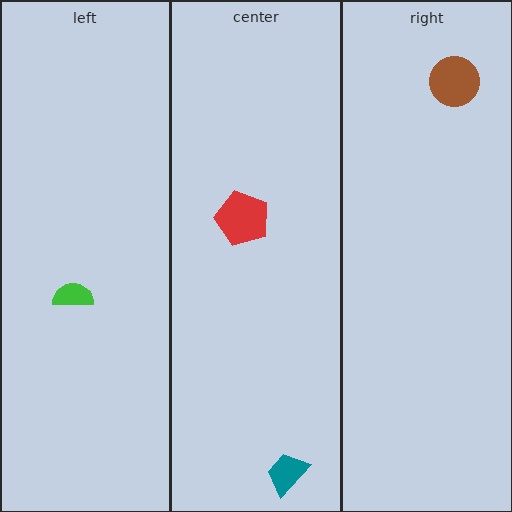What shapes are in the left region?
The green semicircle.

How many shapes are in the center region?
2.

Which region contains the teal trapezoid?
The center region.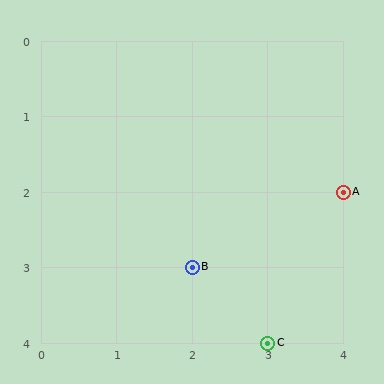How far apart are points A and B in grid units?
Points A and B are 2 columns and 1 row apart (about 2.2 grid units diagonally).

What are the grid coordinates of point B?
Point B is at grid coordinates (2, 3).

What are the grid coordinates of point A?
Point A is at grid coordinates (4, 2).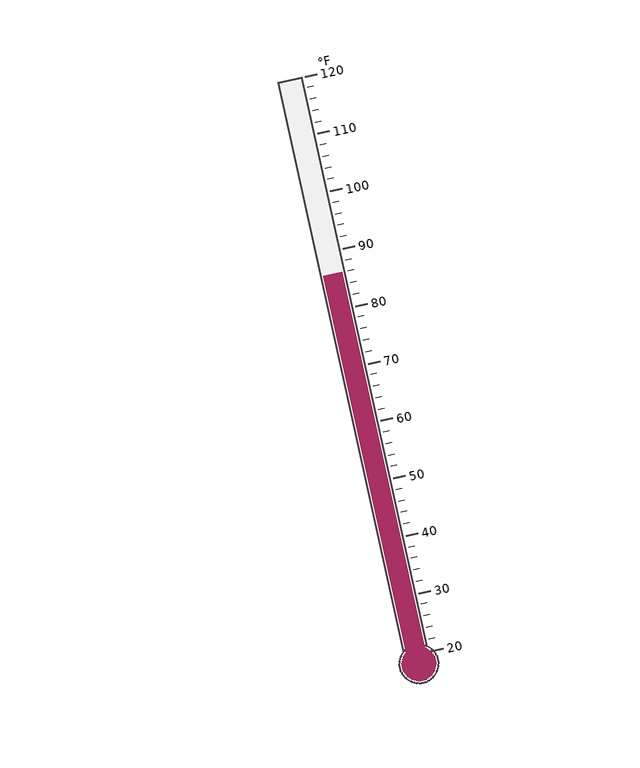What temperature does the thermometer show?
The thermometer shows approximately 86°F.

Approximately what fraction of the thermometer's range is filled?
The thermometer is filled to approximately 65% of its range.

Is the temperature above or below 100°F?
The temperature is below 100°F.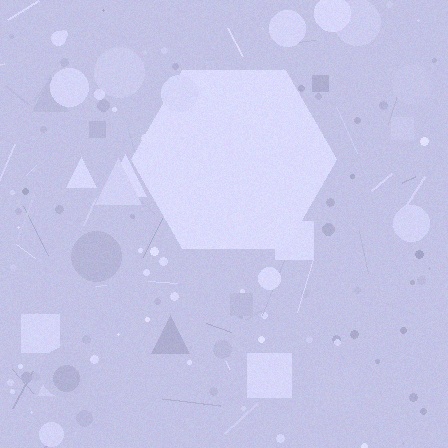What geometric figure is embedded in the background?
A hexagon is embedded in the background.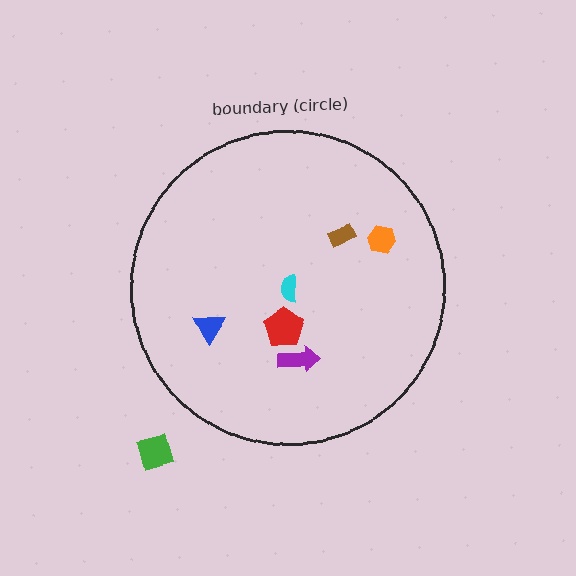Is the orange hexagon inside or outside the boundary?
Inside.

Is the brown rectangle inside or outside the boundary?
Inside.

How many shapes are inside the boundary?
6 inside, 1 outside.